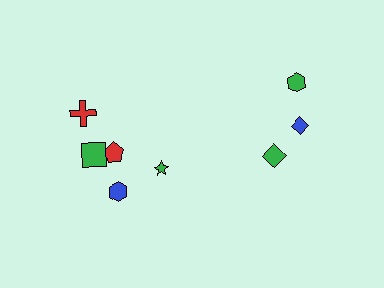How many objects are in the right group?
There are 3 objects.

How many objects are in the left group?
There are 6 objects.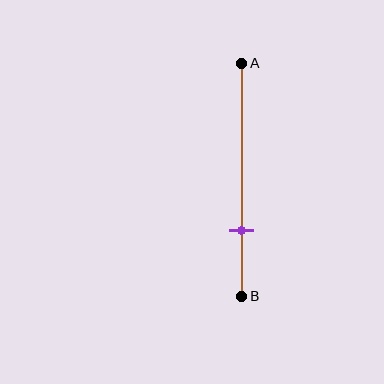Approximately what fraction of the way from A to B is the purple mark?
The purple mark is approximately 70% of the way from A to B.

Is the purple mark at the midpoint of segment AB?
No, the mark is at about 70% from A, not at the 50% midpoint.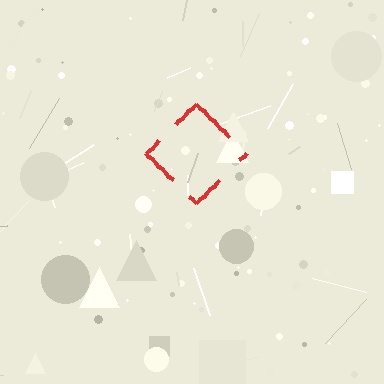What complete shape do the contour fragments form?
The contour fragments form a diamond.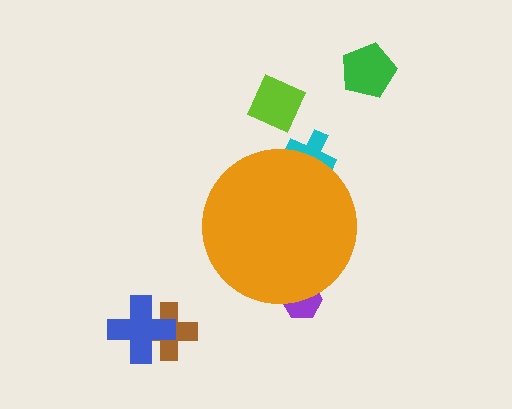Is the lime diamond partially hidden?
No, the lime diamond is fully visible.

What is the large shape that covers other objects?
An orange circle.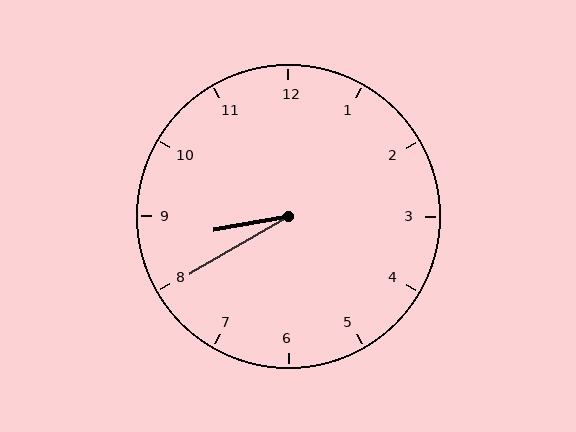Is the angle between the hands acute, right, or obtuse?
It is acute.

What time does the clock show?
8:40.